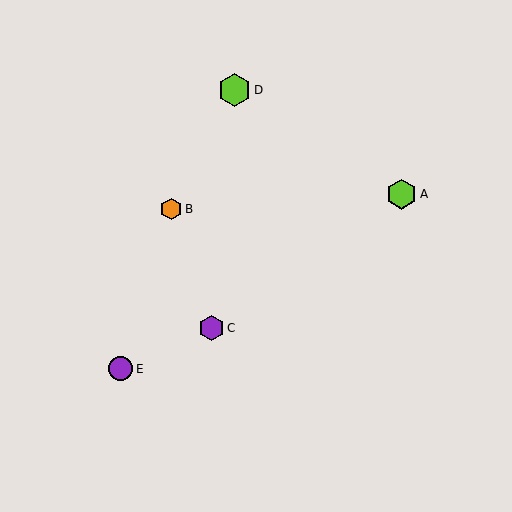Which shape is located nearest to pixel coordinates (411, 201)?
The lime hexagon (labeled A) at (402, 194) is nearest to that location.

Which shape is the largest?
The lime hexagon (labeled D) is the largest.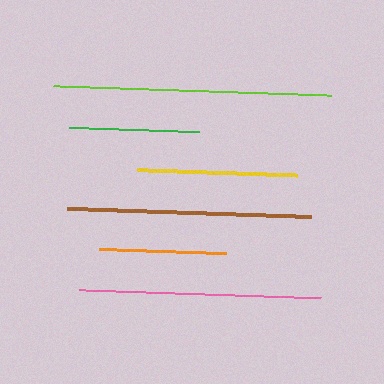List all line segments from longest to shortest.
From longest to shortest: lime, brown, pink, yellow, green, orange.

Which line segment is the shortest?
The orange line is the shortest at approximately 127 pixels.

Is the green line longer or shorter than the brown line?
The brown line is longer than the green line.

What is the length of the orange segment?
The orange segment is approximately 127 pixels long.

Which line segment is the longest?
The lime line is the longest at approximately 277 pixels.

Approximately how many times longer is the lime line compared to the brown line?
The lime line is approximately 1.1 times the length of the brown line.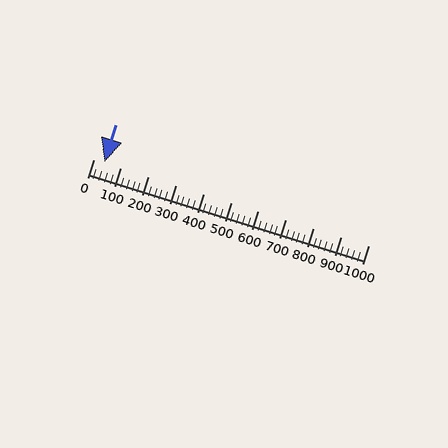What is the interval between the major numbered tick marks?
The major tick marks are spaced 100 units apart.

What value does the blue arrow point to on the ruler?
The blue arrow points to approximately 40.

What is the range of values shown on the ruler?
The ruler shows values from 0 to 1000.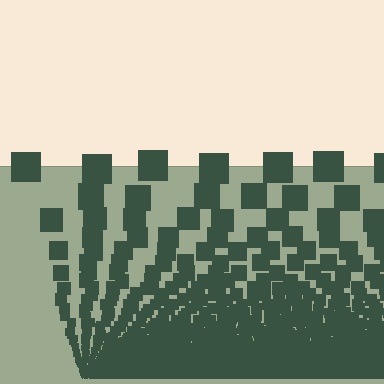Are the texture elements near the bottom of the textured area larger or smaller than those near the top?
Smaller. The gradient is inverted — elements near the bottom are smaller and denser.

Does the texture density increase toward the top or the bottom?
Density increases toward the bottom.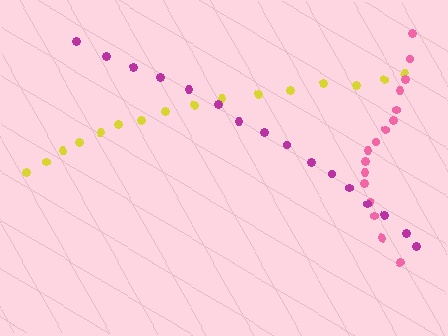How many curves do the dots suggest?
There are 3 distinct paths.